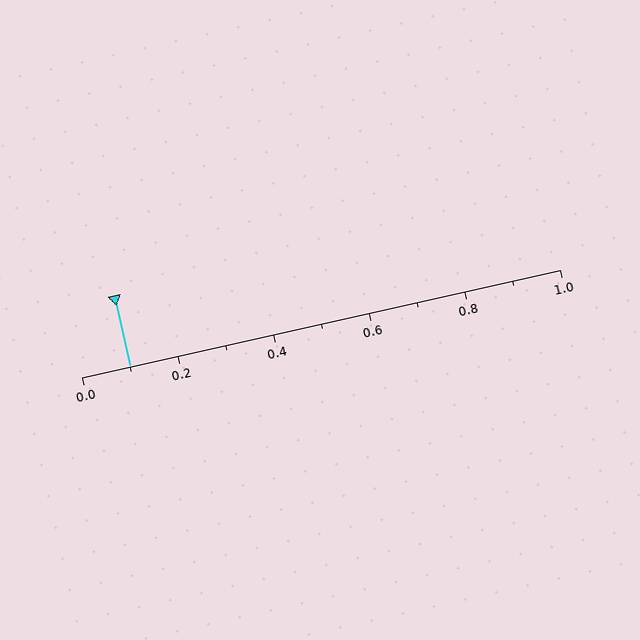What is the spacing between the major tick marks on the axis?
The major ticks are spaced 0.2 apart.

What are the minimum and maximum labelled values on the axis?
The axis runs from 0.0 to 1.0.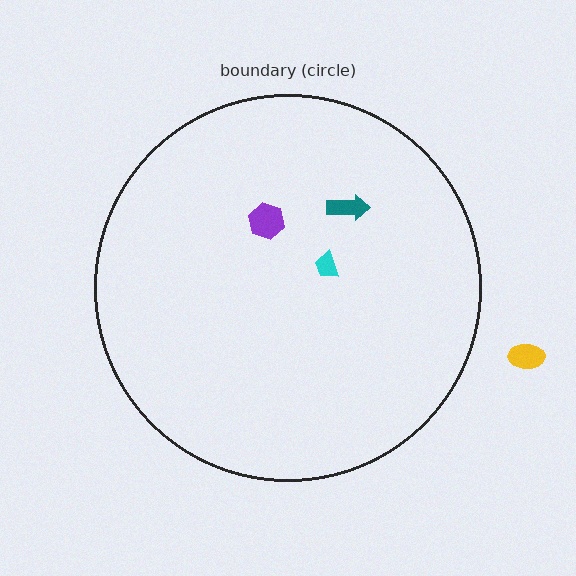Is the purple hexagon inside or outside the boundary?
Inside.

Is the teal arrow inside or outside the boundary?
Inside.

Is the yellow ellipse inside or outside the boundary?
Outside.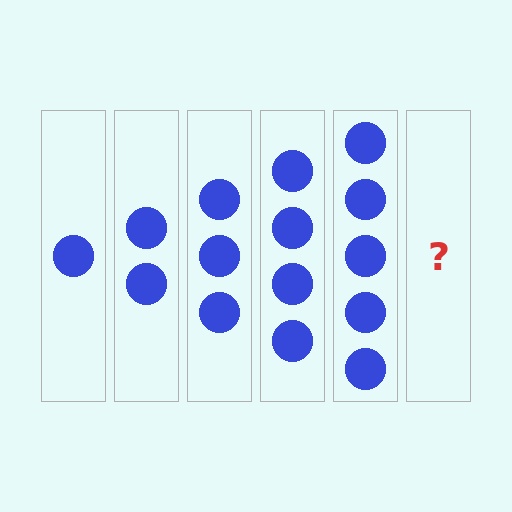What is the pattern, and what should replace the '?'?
The pattern is that each step adds one more circle. The '?' should be 6 circles.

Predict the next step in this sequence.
The next step is 6 circles.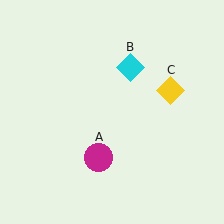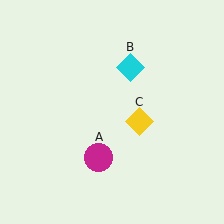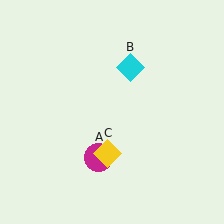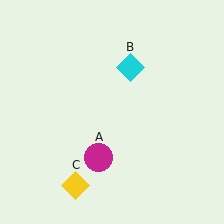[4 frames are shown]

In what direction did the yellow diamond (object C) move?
The yellow diamond (object C) moved down and to the left.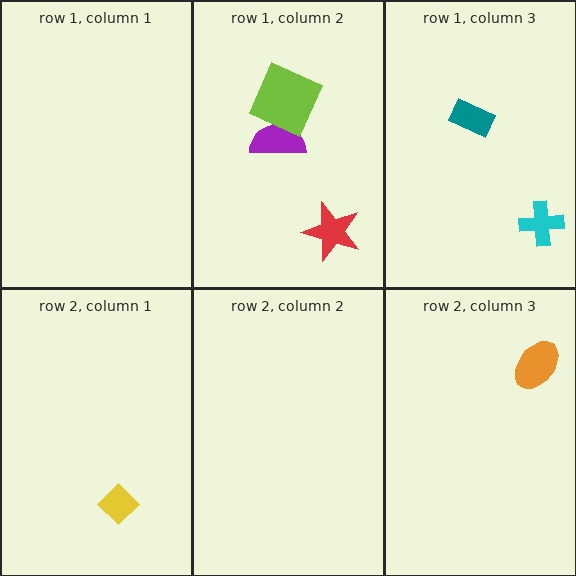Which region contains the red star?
The row 1, column 2 region.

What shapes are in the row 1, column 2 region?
The purple semicircle, the red star, the lime square.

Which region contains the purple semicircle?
The row 1, column 2 region.